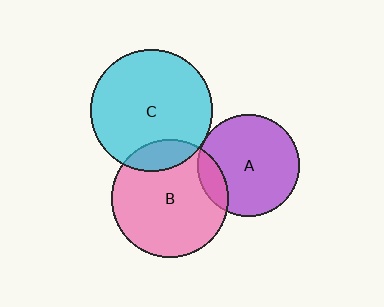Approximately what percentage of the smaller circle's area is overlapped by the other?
Approximately 15%.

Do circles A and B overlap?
Yes.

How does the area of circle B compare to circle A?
Approximately 1.3 times.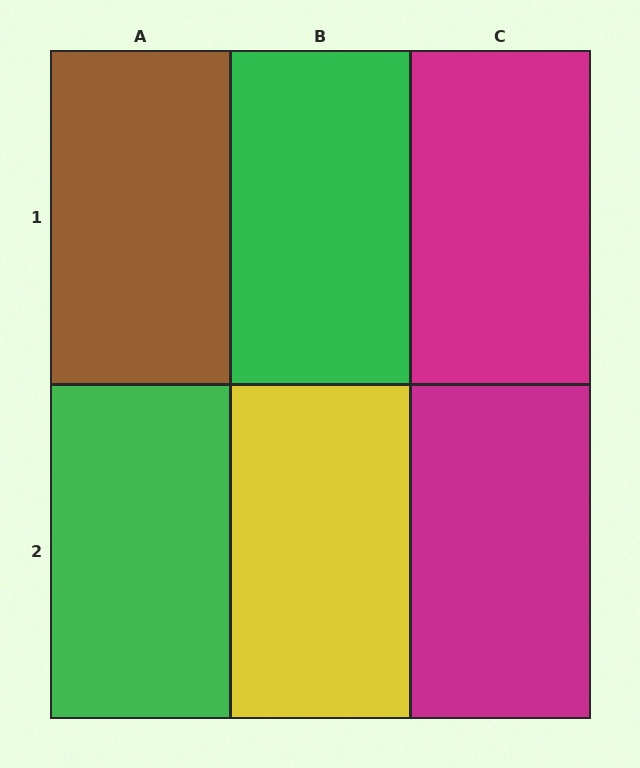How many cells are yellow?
1 cell is yellow.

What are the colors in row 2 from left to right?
Green, yellow, magenta.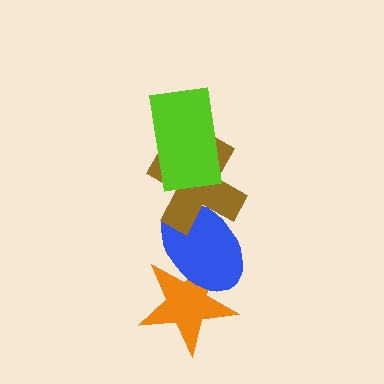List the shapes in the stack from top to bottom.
From top to bottom: the lime rectangle, the brown cross, the blue ellipse, the orange star.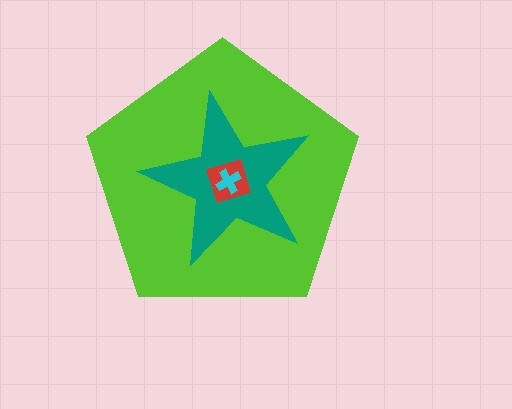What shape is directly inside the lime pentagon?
The teal star.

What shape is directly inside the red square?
The cyan cross.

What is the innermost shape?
The cyan cross.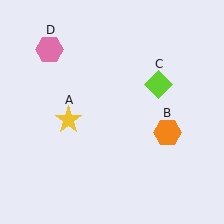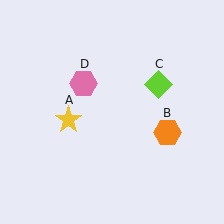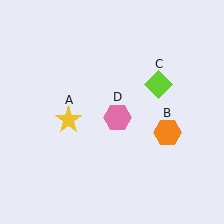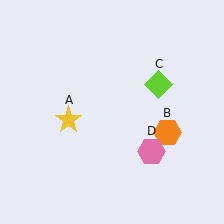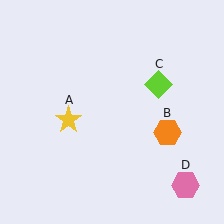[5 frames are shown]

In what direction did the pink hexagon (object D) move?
The pink hexagon (object D) moved down and to the right.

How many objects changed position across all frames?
1 object changed position: pink hexagon (object D).